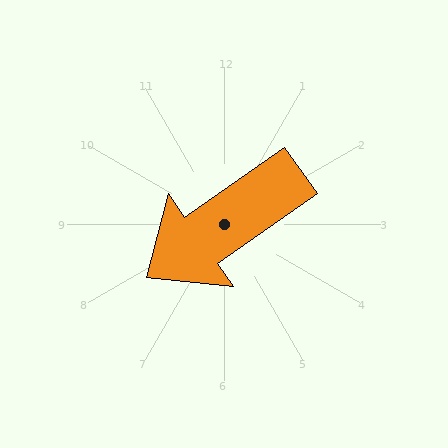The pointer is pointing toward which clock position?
Roughly 8 o'clock.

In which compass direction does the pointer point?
Southwest.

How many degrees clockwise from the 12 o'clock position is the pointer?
Approximately 235 degrees.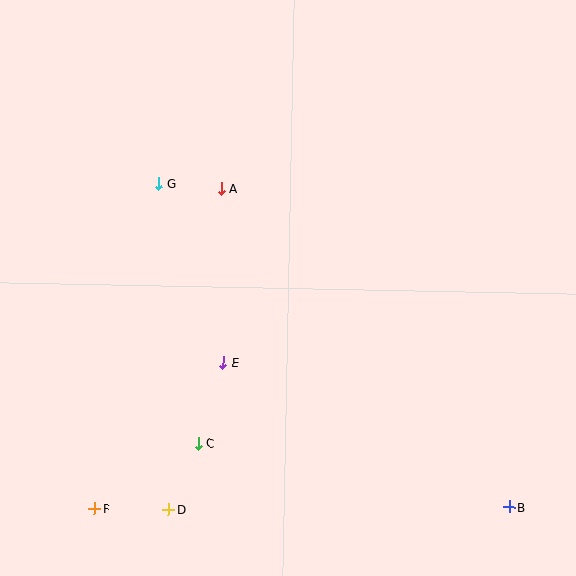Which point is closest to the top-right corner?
Point A is closest to the top-right corner.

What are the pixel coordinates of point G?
Point G is at (159, 184).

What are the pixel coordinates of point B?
Point B is at (509, 507).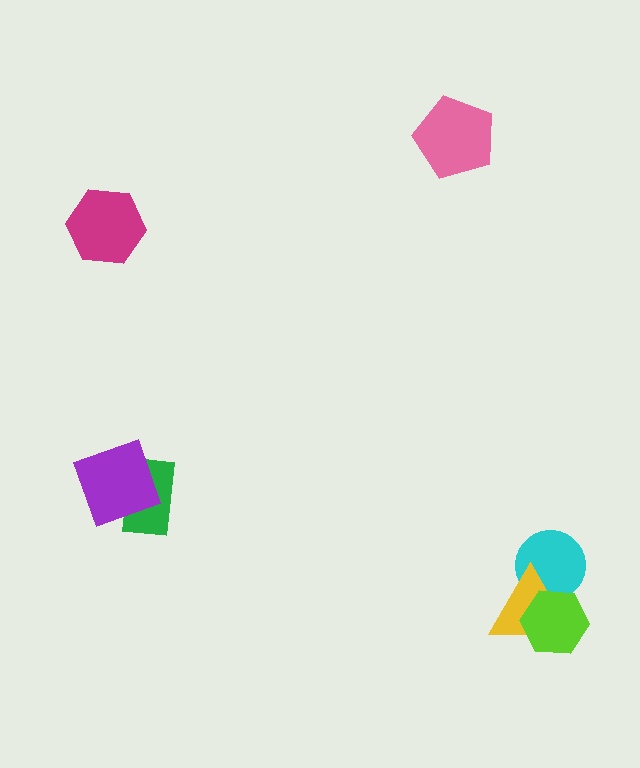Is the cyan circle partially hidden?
Yes, it is partially covered by another shape.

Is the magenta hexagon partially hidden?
No, no other shape covers it.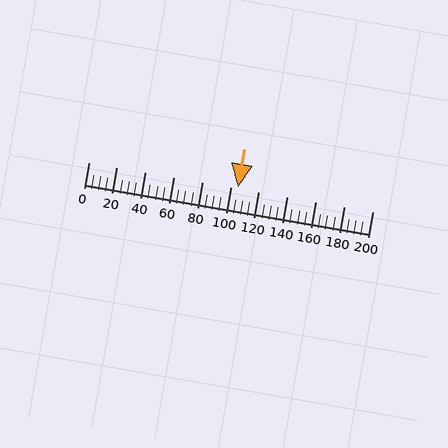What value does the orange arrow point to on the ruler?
The orange arrow points to approximately 105.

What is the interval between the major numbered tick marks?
The major tick marks are spaced 20 units apart.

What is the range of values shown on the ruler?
The ruler shows values from 0 to 200.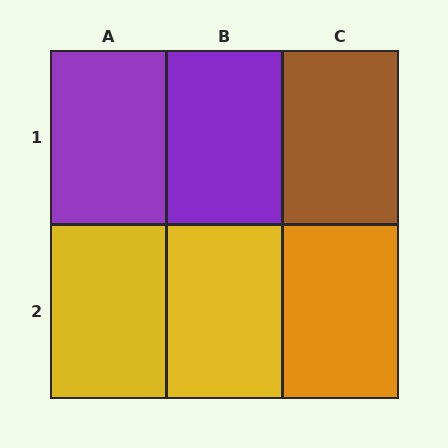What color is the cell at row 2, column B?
Yellow.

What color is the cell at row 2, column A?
Yellow.